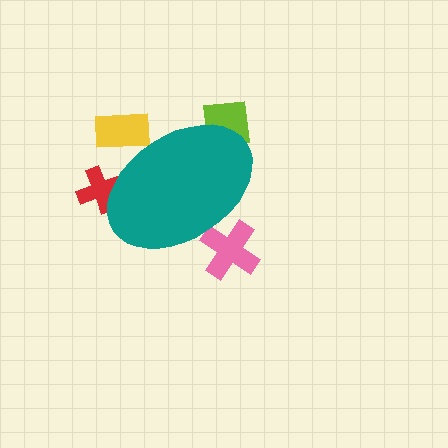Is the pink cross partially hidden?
Yes, the pink cross is partially hidden behind the teal ellipse.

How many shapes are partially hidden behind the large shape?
4 shapes are partially hidden.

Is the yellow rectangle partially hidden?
Yes, the yellow rectangle is partially hidden behind the teal ellipse.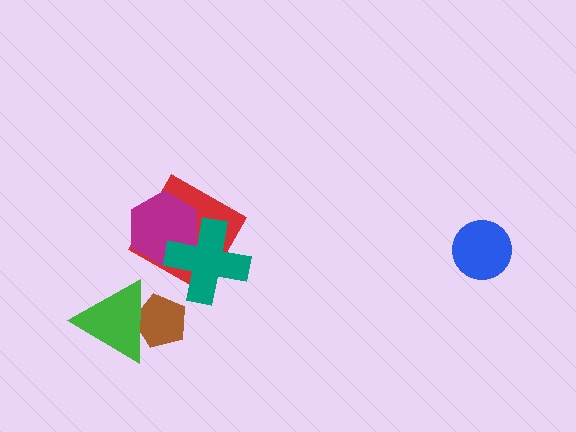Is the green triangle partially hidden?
No, no other shape covers it.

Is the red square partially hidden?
Yes, it is partially covered by another shape.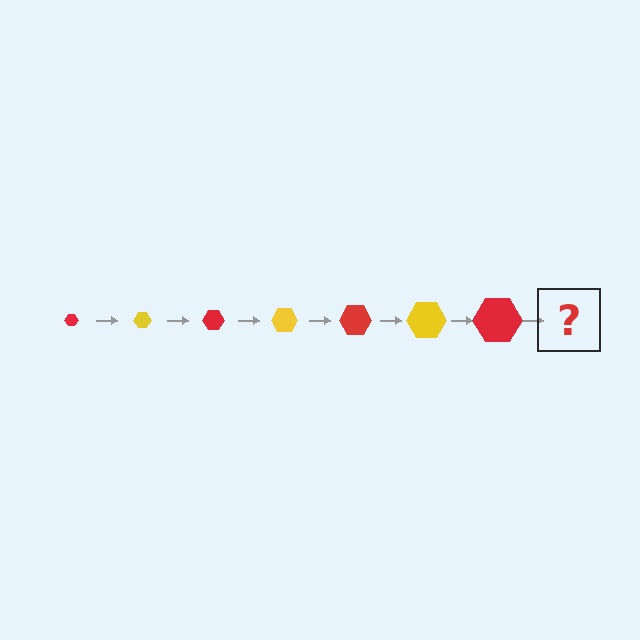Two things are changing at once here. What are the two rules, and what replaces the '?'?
The two rules are that the hexagon grows larger each step and the color cycles through red and yellow. The '?' should be a yellow hexagon, larger than the previous one.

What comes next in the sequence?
The next element should be a yellow hexagon, larger than the previous one.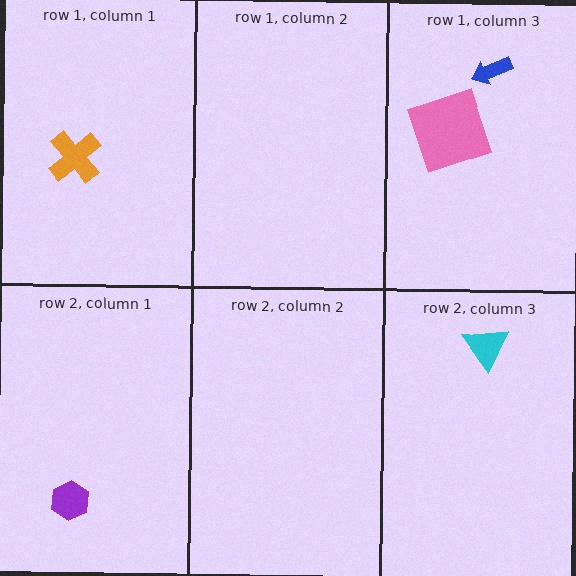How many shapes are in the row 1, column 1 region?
1.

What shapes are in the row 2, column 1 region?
The purple hexagon.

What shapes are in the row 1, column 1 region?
The orange cross.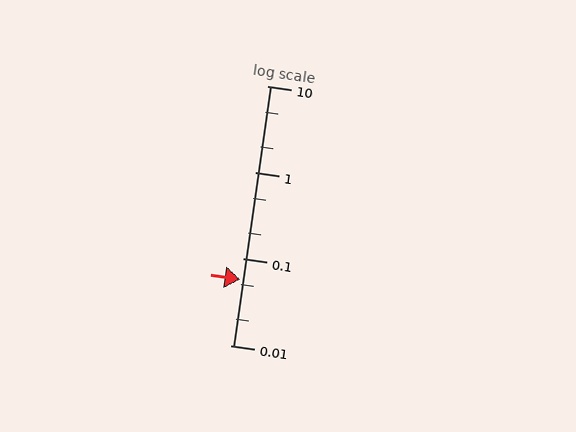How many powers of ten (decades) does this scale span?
The scale spans 3 decades, from 0.01 to 10.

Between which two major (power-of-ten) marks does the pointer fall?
The pointer is between 0.01 and 0.1.